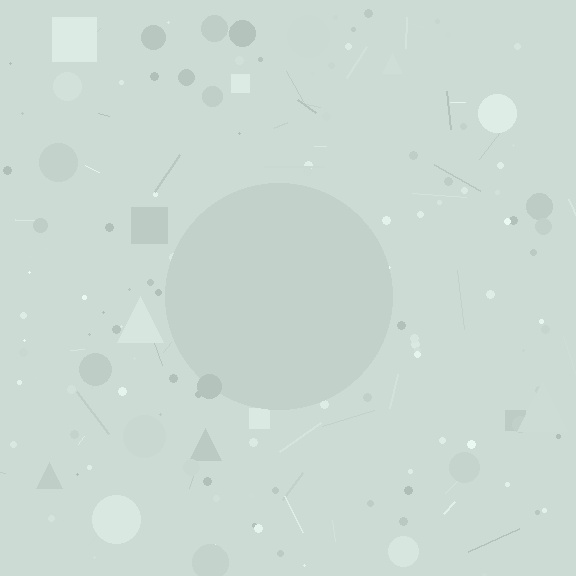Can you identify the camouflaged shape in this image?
The camouflaged shape is a circle.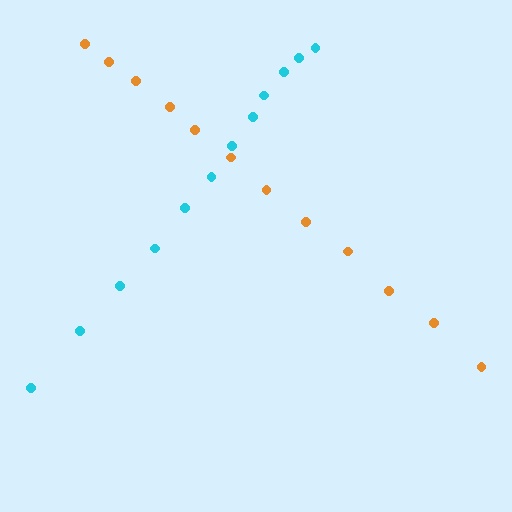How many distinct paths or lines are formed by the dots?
There are 2 distinct paths.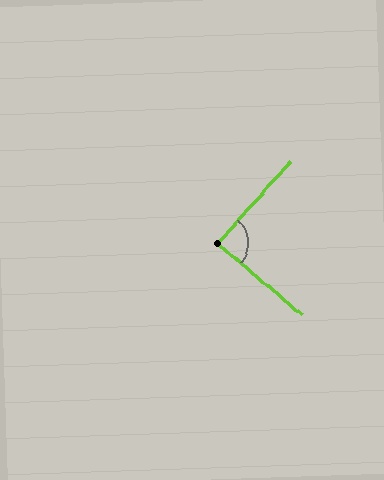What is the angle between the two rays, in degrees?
Approximately 89 degrees.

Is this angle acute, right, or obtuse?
It is approximately a right angle.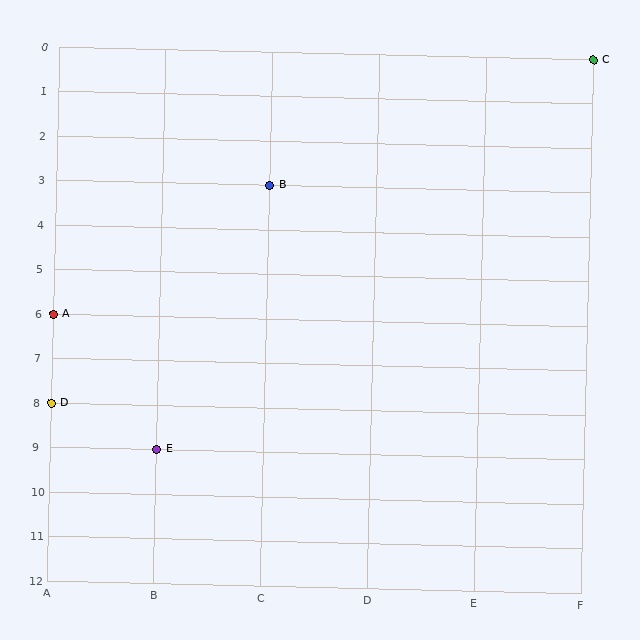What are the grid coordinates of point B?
Point B is at grid coordinates (C, 3).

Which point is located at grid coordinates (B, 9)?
Point E is at (B, 9).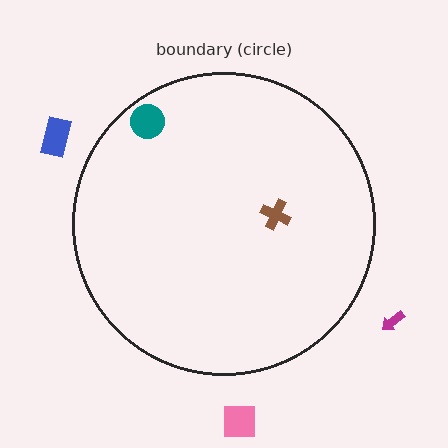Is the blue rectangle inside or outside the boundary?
Outside.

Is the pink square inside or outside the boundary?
Outside.